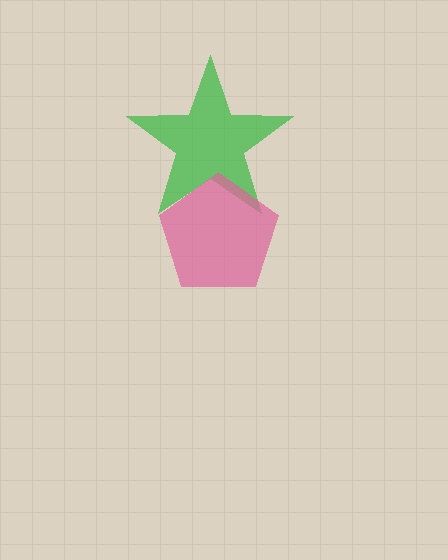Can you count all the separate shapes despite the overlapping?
Yes, there are 2 separate shapes.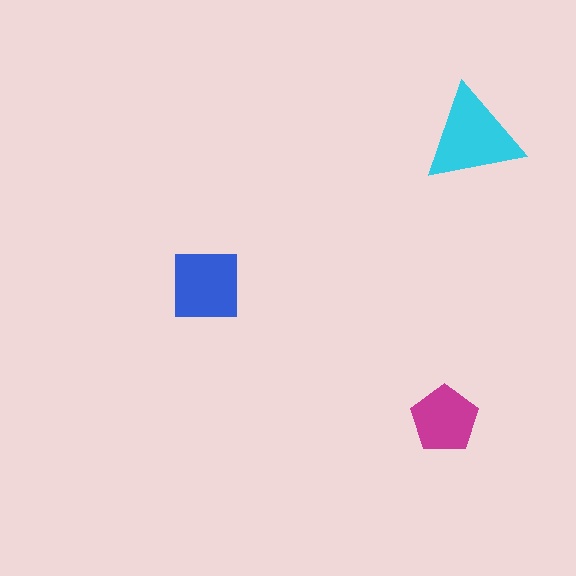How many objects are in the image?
There are 3 objects in the image.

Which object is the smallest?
The magenta pentagon.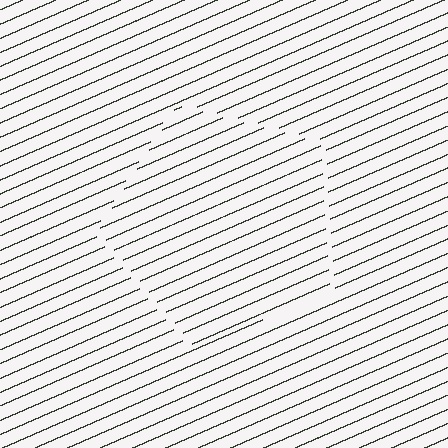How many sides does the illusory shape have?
5 sides — the line-ends trace a pentagon.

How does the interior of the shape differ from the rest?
The interior of the shape contains the same grating, shifted by half a period — the contour is defined by the phase discontinuity where line-ends from the inner and outer gratings abut.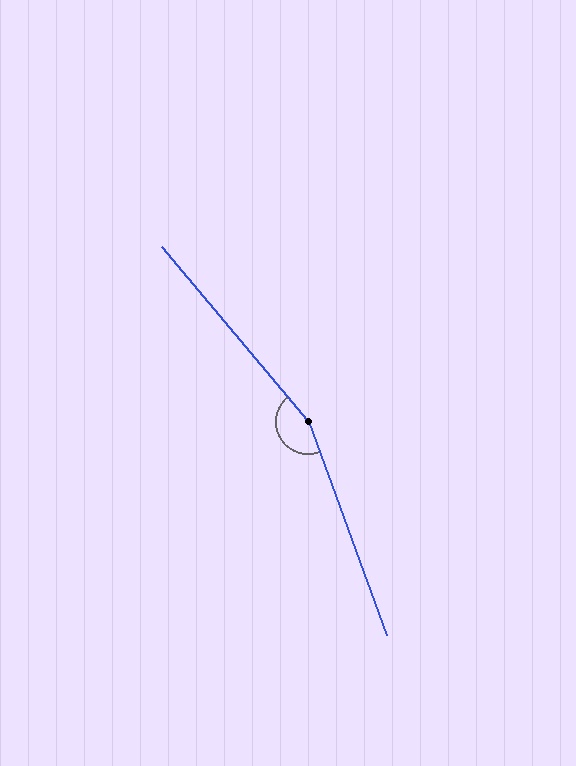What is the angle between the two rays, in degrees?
Approximately 160 degrees.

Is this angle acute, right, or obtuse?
It is obtuse.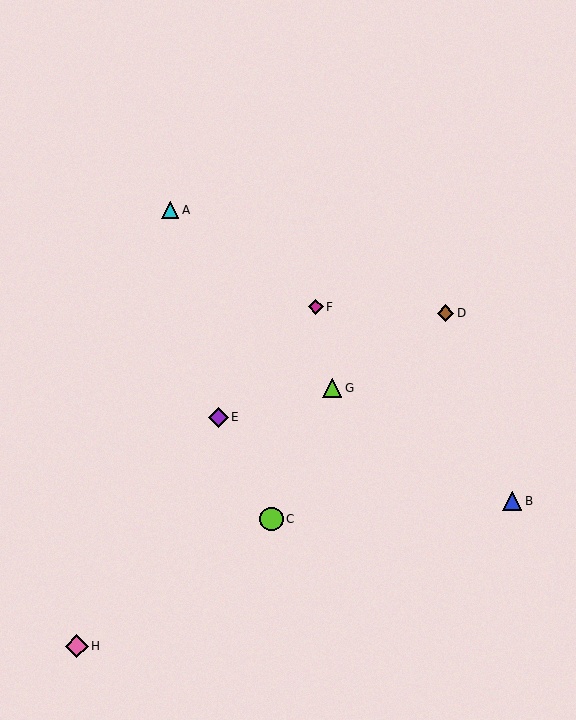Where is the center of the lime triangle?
The center of the lime triangle is at (332, 388).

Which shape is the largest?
The lime circle (labeled C) is the largest.